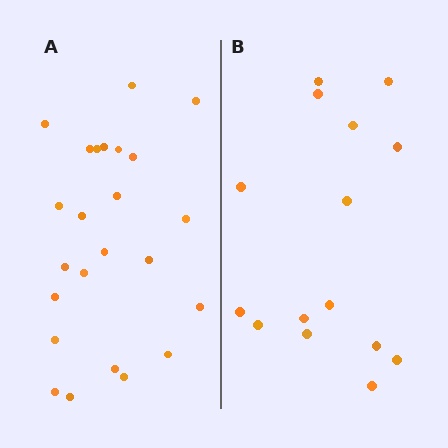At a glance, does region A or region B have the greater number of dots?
Region A (the left region) has more dots.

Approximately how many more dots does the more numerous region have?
Region A has roughly 8 or so more dots than region B.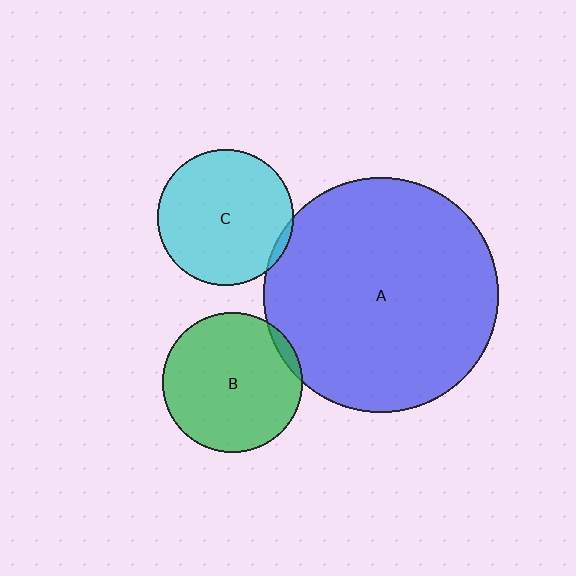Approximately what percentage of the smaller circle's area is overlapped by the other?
Approximately 5%.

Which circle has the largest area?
Circle A (blue).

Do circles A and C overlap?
Yes.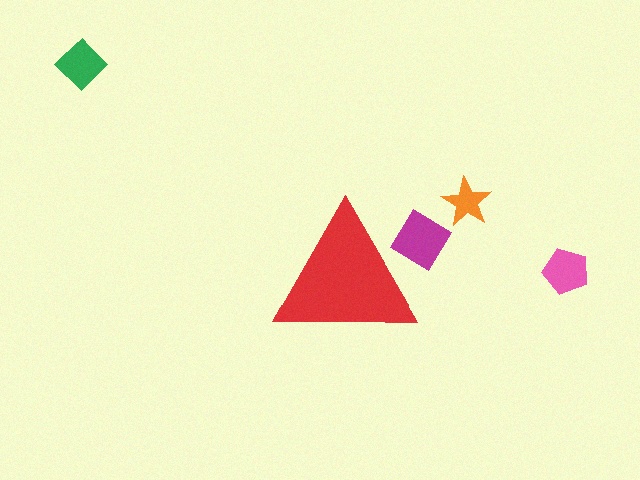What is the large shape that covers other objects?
A red triangle.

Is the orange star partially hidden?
No, the orange star is fully visible.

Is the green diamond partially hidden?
No, the green diamond is fully visible.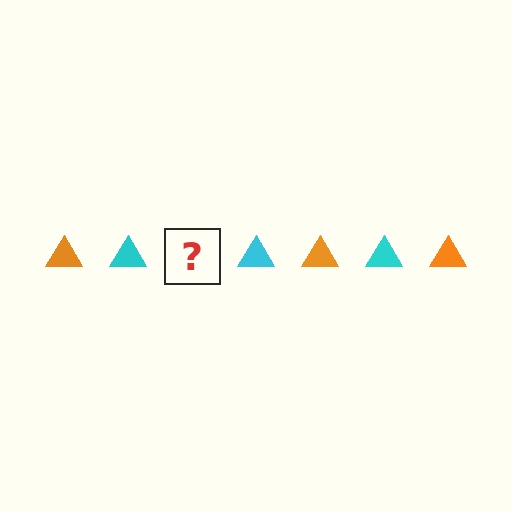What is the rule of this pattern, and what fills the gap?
The rule is that the pattern cycles through orange, cyan triangles. The gap should be filled with an orange triangle.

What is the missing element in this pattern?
The missing element is an orange triangle.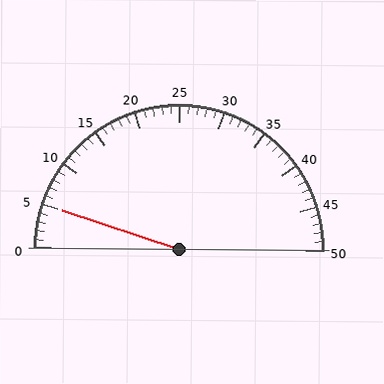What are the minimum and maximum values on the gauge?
The gauge ranges from 0 to 50.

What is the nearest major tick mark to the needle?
The nearest major tick mark is 5.